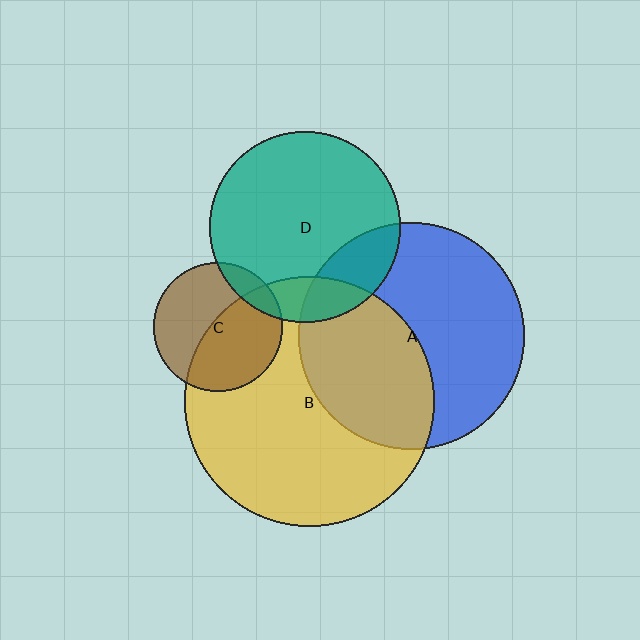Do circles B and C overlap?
Yes.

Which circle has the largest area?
Circle B (yellow).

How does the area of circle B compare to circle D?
Approximately 1.7 times.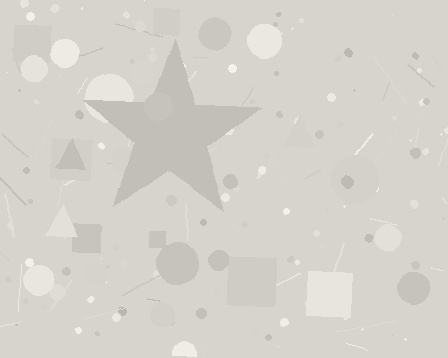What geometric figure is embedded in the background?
A star is embedded in the background.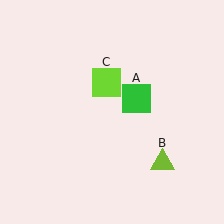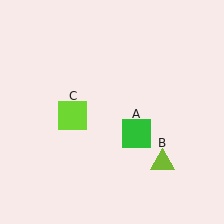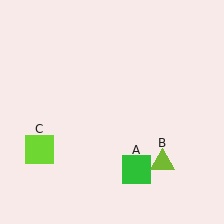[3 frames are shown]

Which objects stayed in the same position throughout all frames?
Lime triangle (object B) remained stationary.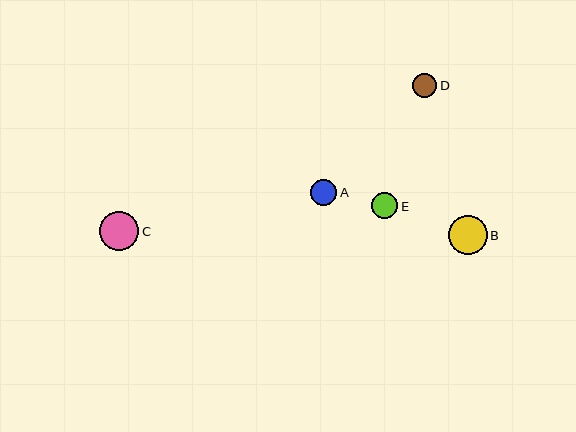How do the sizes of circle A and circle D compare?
Circle A and circle D are approximately the same size.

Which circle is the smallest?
Circle D is the smallest with a size of approximately 24 pixels.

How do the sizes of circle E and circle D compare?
Circle E and circle D are approximately the same size.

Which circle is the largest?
Circle C is the largest with a size of approximately 39 pixels.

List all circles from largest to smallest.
From largest to smallest: C, B, E, A, D.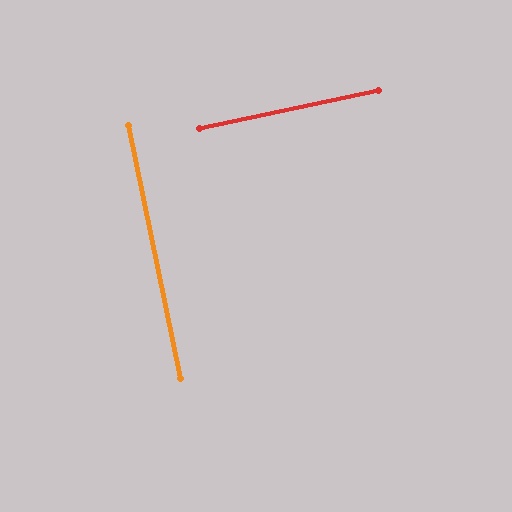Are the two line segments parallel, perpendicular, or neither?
Perpendicular — they meet at approximately 90°.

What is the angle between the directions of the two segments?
Approximately 90 degrees.